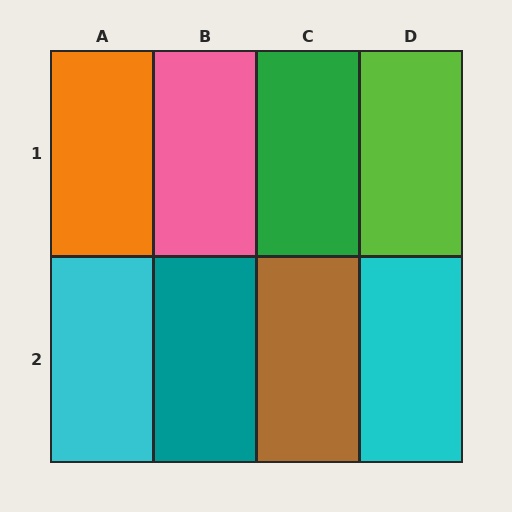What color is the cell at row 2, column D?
Cyan.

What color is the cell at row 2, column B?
Teal.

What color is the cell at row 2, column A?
Cyan.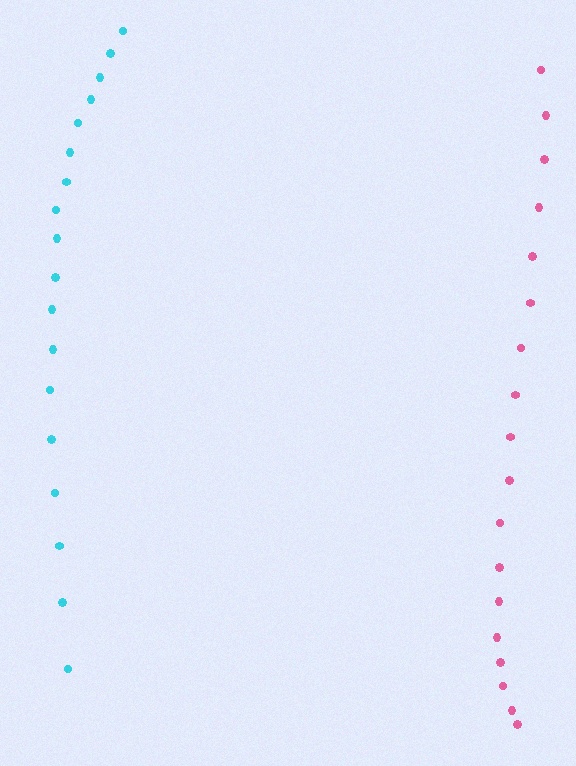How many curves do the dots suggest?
There are 2 distinct paths.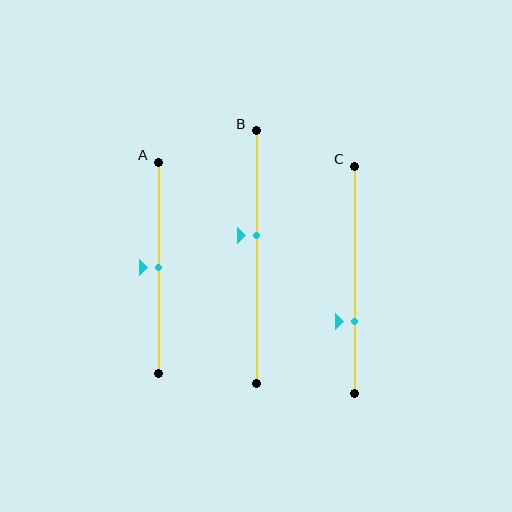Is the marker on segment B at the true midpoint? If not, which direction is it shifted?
No, the marker on segment B is shifted upward by about 9% of the segment length.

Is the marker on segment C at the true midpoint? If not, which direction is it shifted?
No, the marker on segment C is shifted downward by about 18% of the segment length.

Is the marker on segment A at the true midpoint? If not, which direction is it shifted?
Yes, the marker on segment A is at the true midpoint.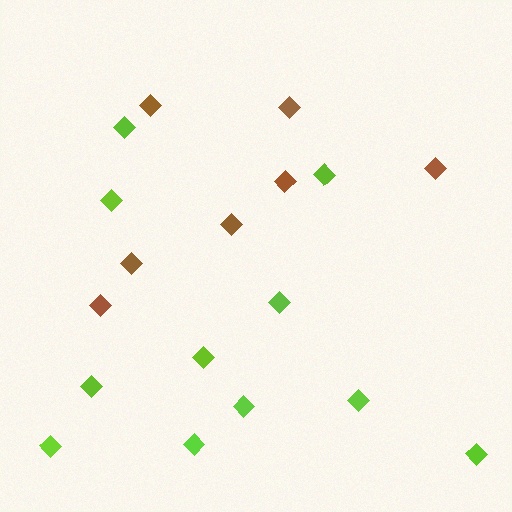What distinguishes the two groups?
There are 2 groups: one group of brown diamonds (7) and one group of lime diamonds (11).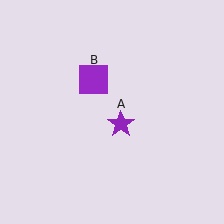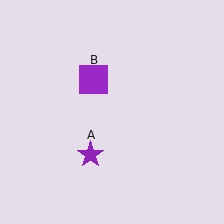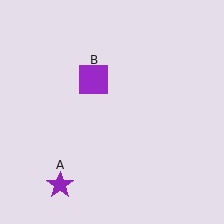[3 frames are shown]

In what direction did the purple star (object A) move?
The purple star (object A) moved down and to the left.